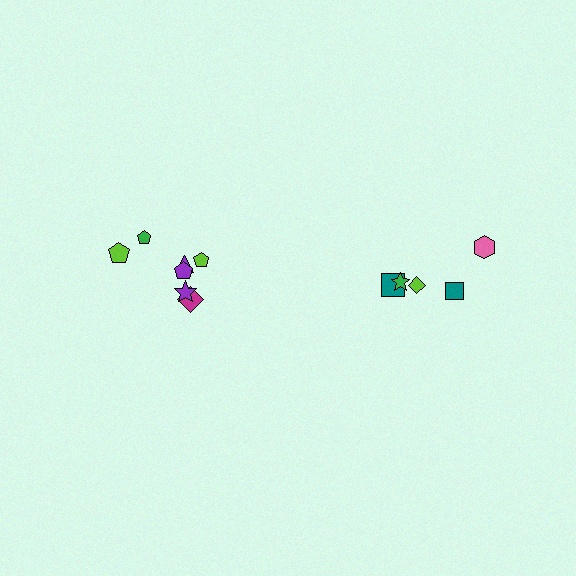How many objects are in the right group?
There are 5 objects.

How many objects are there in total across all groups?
There are 12 objects.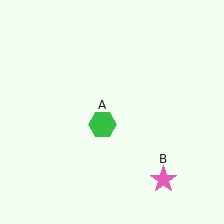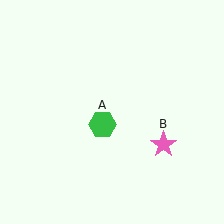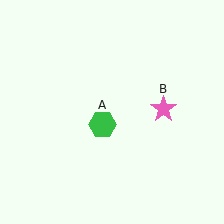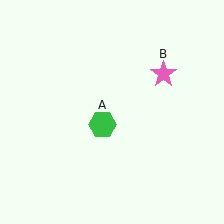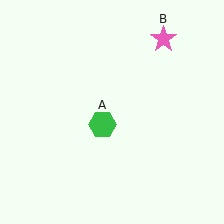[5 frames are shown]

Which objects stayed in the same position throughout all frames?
Green hexagon (object A) remained stationary.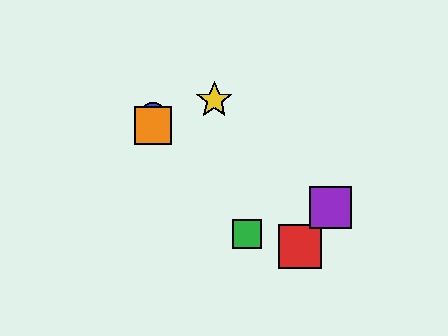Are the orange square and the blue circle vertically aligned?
Yes, both are at x≈153.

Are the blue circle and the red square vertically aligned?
No, the blue circle is at x≈153 and the red square is at x≈300.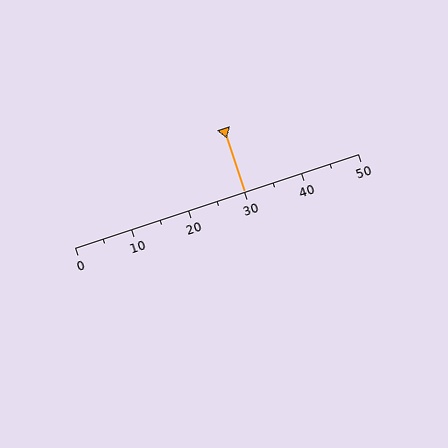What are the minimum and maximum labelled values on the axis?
The axis runs from 0 to 50.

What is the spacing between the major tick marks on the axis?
The major ticks are spaced 10 apart.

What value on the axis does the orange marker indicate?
The marker indicates approximately 30.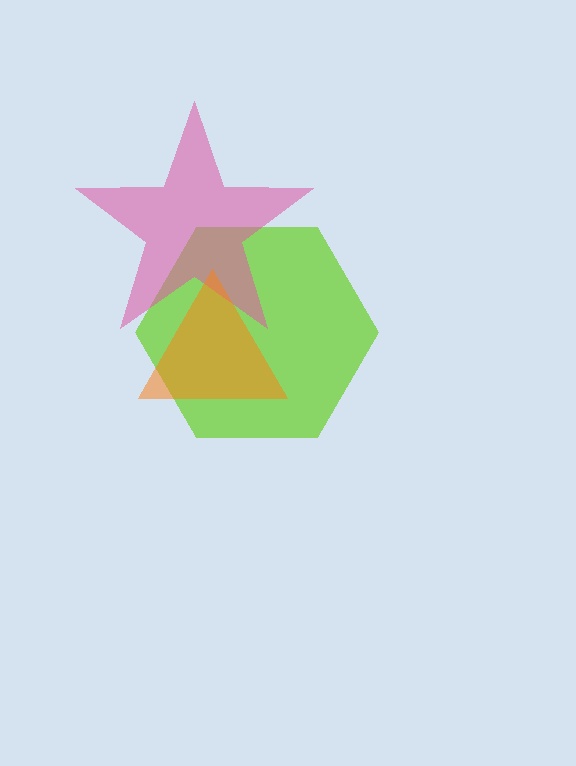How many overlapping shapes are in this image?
There are 3 overlapping shapes in the image.